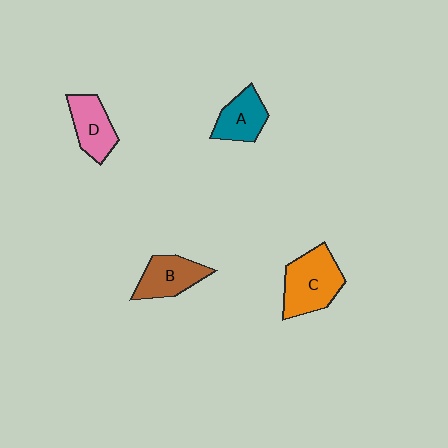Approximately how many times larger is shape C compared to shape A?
Approximately 1.5 times.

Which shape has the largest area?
Shape C (orange).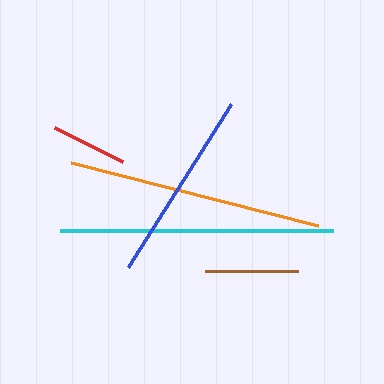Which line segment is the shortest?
The red line is the shortest at approximately 76 pixels.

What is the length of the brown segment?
The brown segment is approximately 92 pixels long.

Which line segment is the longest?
The cyan line is the longest at approximately 273 pixels.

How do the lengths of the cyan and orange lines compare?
The cyan and orange lines are approximately the same length.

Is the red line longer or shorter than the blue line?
The blue line is longer than the red line.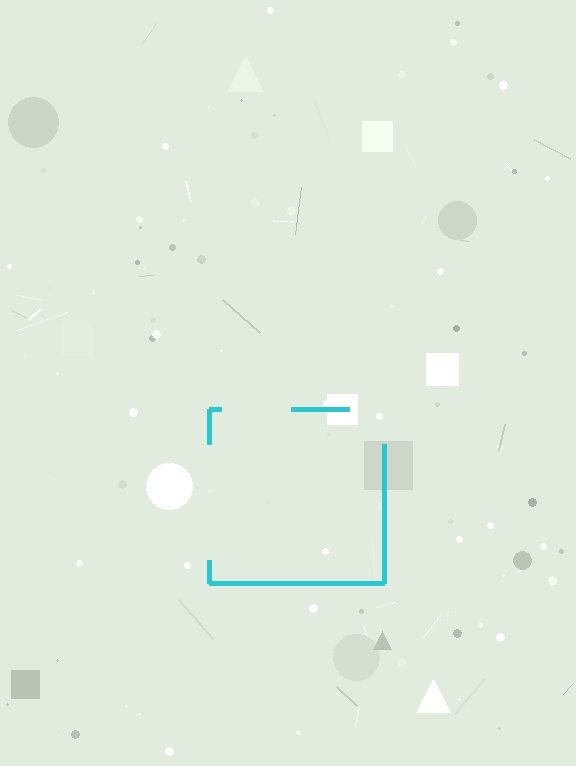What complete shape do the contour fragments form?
The contour fragments form a square.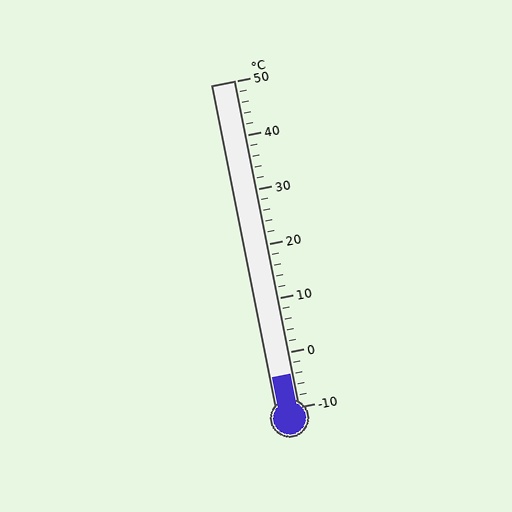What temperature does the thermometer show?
The thermometer shows approximately -4°C.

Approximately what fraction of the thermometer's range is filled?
The thermometer is filled to approximately 10% of its range.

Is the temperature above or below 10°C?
The temperature is below 10°C.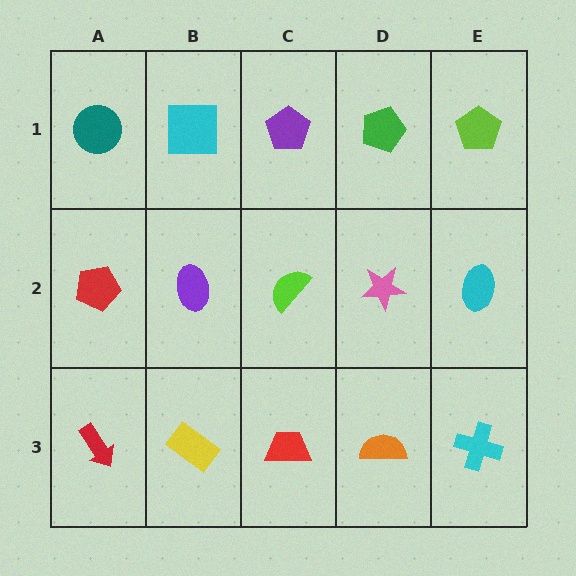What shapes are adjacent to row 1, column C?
A lime semicircle (row 2, column C), a cyan square (row 1, column B), a green pentagon (row 1, column D).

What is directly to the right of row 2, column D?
A cyan ellipse.